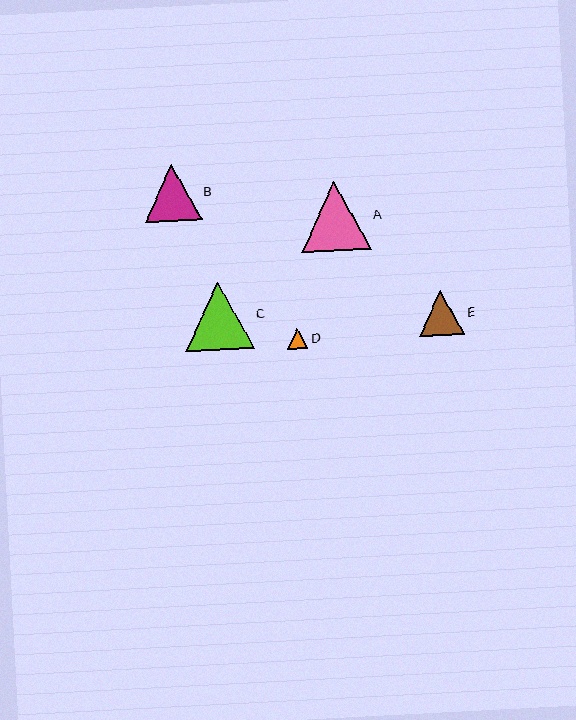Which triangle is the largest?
Triangle A is the largest with a size of approximately 69 pixels.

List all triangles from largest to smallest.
From largest to smallest: A, C, B, E, D.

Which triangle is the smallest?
Triangle D is the smallest with a size of approximately 21 pixels.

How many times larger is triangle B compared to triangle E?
Triangle B is approximately 1.2 times the size of triangle E.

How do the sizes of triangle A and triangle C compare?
Triangle A and triangle C are approximately the same size.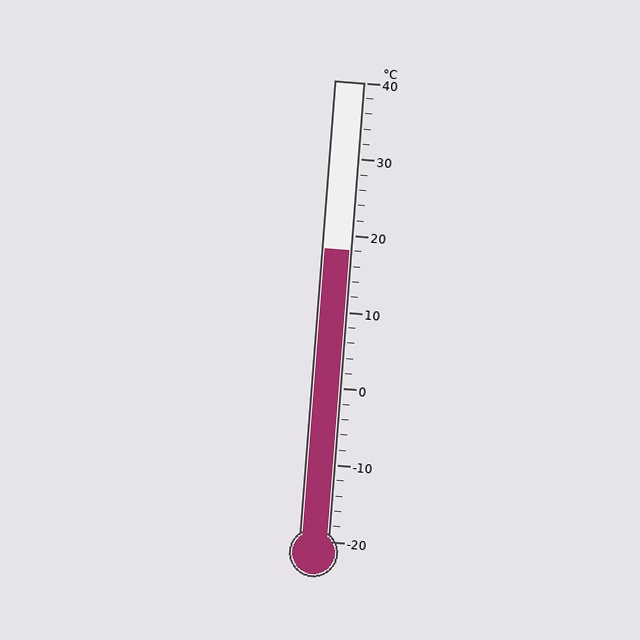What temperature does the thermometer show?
The thermometer shows approximately 18°C.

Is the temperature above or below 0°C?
The temperature is above 0°C.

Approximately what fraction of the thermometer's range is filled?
The thermometer is filled to approximately 65% of its range.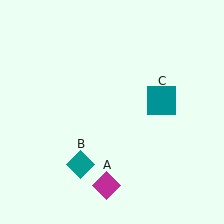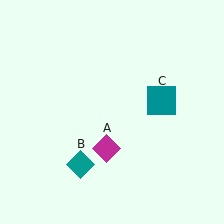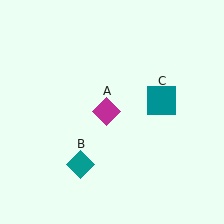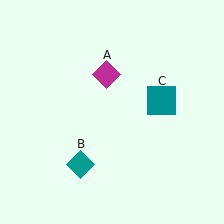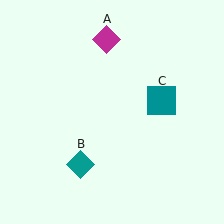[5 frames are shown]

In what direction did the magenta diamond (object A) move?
The magenta diamond (object A) moved up.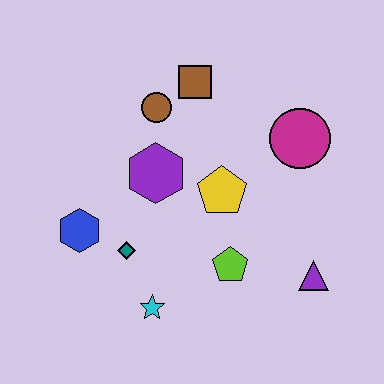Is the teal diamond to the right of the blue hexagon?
Yes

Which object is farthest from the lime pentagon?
The brown square is farthest from the lime pentagon.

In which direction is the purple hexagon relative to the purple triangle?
The purple hexagon is to the left of the purple triangle.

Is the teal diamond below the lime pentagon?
No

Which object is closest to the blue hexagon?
The teal diamond is closest to the blue hexagon.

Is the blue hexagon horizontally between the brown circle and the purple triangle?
No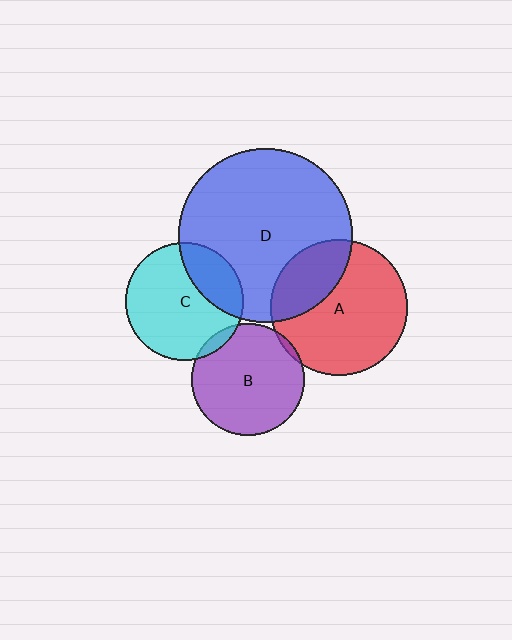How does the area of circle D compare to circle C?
Approximately 2.2 times.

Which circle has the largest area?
Circle D (blue).